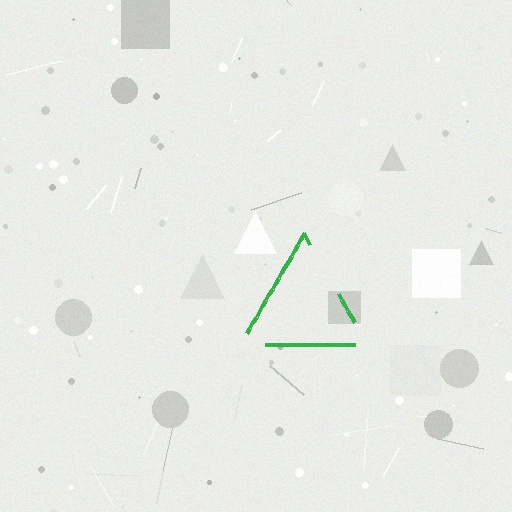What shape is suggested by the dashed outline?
The dashed outline suggests a triangle.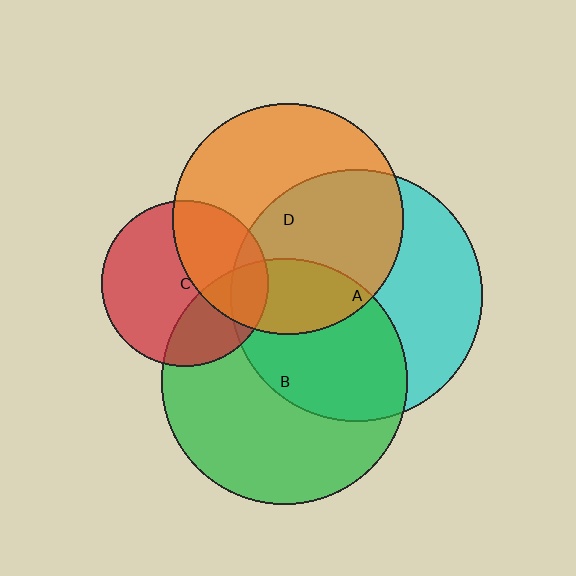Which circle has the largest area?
Circle A (cyan).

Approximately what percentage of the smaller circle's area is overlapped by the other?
Approximately 15%.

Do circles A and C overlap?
Yes.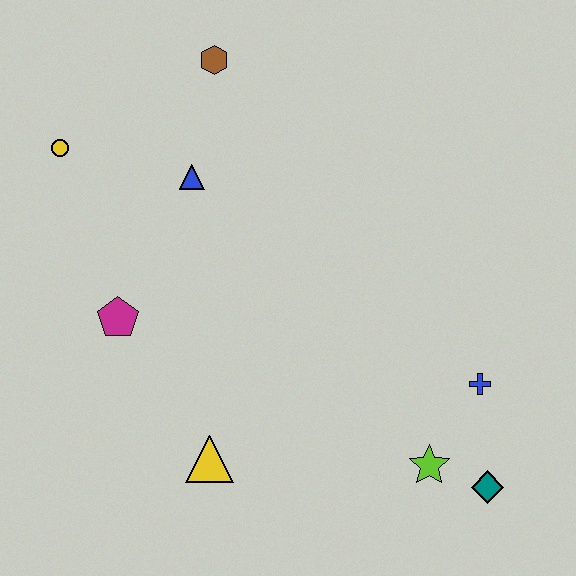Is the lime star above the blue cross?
No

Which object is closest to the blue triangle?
The brown hexagon is closest to the blue triangle.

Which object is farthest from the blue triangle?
The teal diamond is farthest from the blue triangle.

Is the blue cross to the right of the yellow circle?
Yes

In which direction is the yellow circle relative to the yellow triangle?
The yellow circle is above the yellow triangle.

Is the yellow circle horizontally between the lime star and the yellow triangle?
No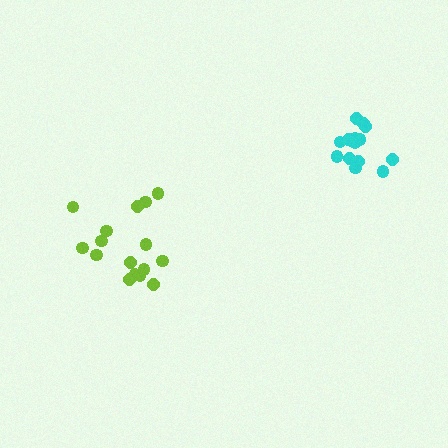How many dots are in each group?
Group 1: 16 dots, Group 2: 15 dots (31 total).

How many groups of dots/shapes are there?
There are 2 groups.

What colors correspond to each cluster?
The clusters are colored: lime, cyan.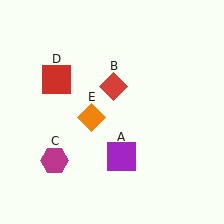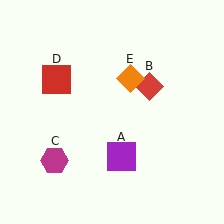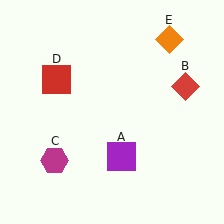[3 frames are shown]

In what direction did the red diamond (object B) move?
The red diamond (object B) moved right.